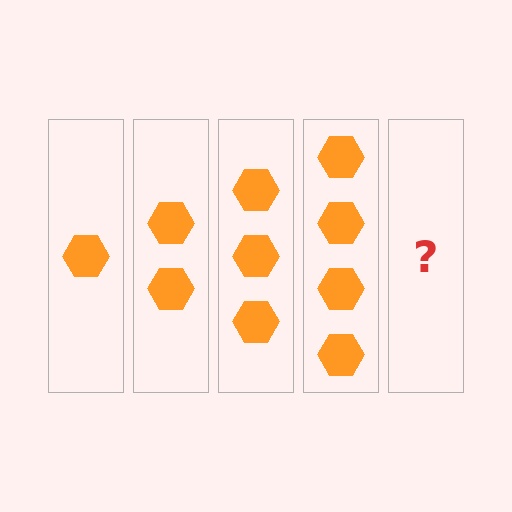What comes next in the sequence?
The next element should be 5 hexagons.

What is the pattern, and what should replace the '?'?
The pattern is that each step adds one more hexagon. The '?' should be 5 hexagons.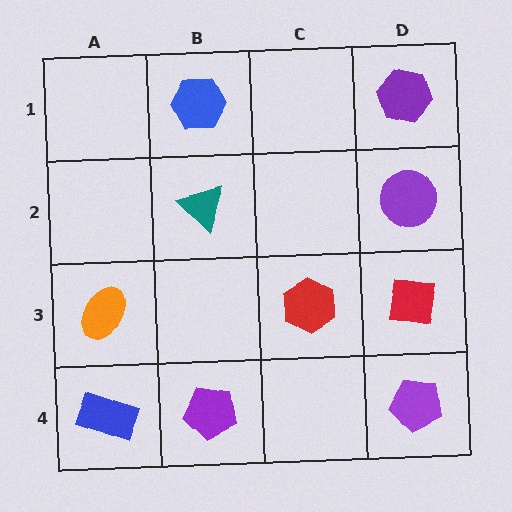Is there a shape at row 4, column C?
No, that cell is empty.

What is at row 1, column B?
A blue hexagon.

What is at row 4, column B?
A purple pentagon.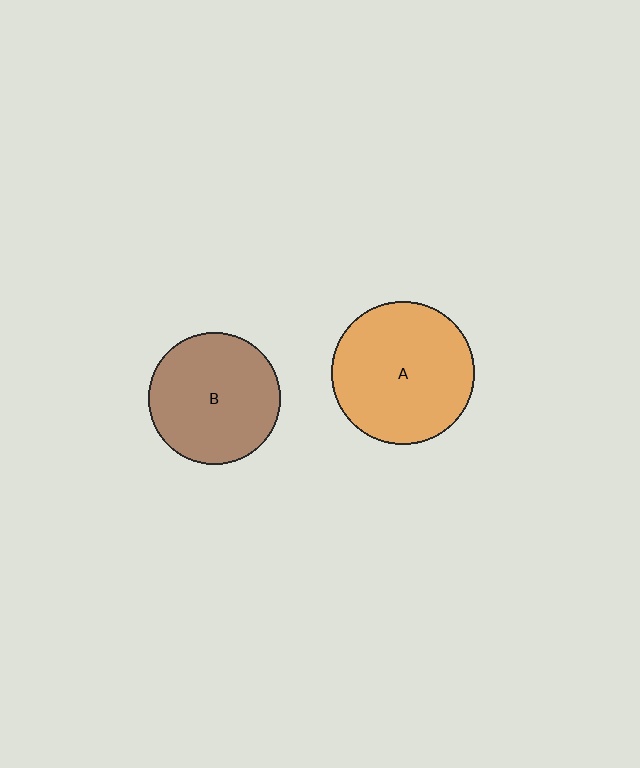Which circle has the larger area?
Circle A (orange).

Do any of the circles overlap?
No, none of the circles overlap.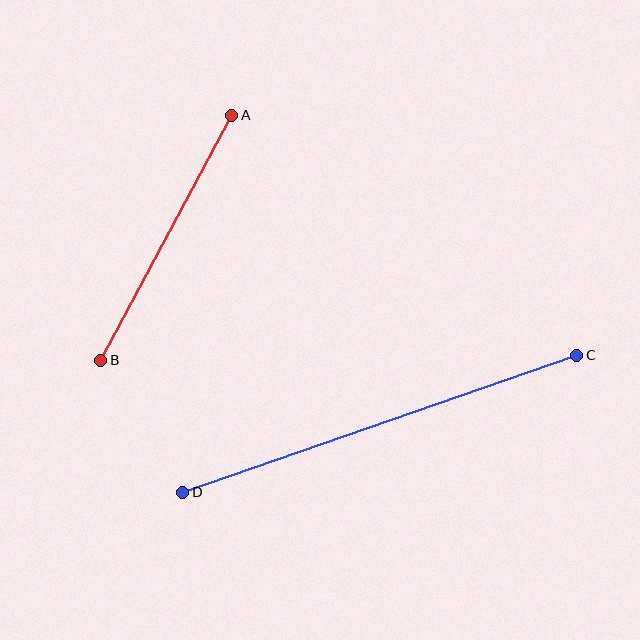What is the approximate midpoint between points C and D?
The midpoint is at approximately (380, 424) pixels.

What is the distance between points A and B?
The distance is approximately 278 pixels.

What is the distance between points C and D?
The distance is approximately 417 pixels.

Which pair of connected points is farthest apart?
Points C and D are farthest apart.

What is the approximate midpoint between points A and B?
The midpoint is at approximately (166, 238) pixels.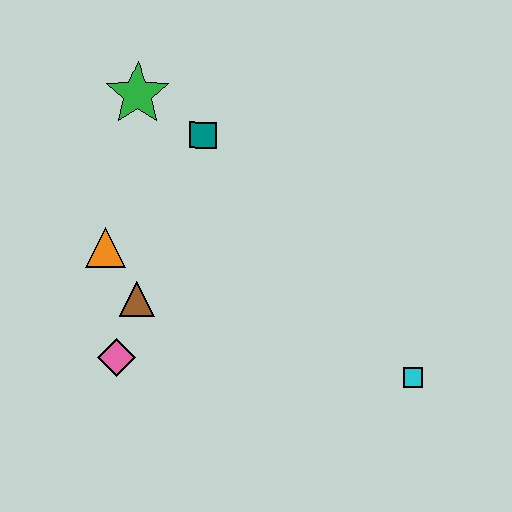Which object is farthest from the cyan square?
The green star is farthest from the cyan square.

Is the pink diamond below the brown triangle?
Yes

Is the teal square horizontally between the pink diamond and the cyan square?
Yes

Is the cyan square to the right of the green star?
Yes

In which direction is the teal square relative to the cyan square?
The teal square is above the cyan square.